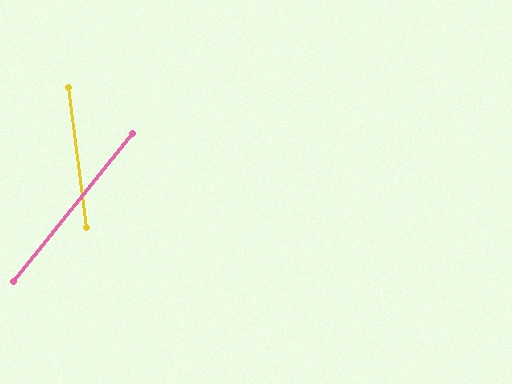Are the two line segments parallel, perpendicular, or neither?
Neither parallel nor perpendicular — they differ by about 46°.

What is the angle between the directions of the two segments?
Approximately 46 degrees.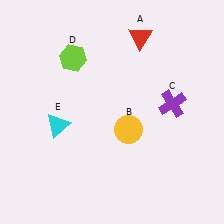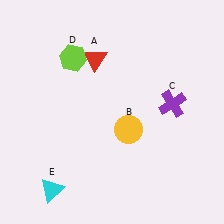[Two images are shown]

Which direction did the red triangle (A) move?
The red triangle (A) moved left.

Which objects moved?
The objects that moved are: the red triangle (A), the cyan triangle (E).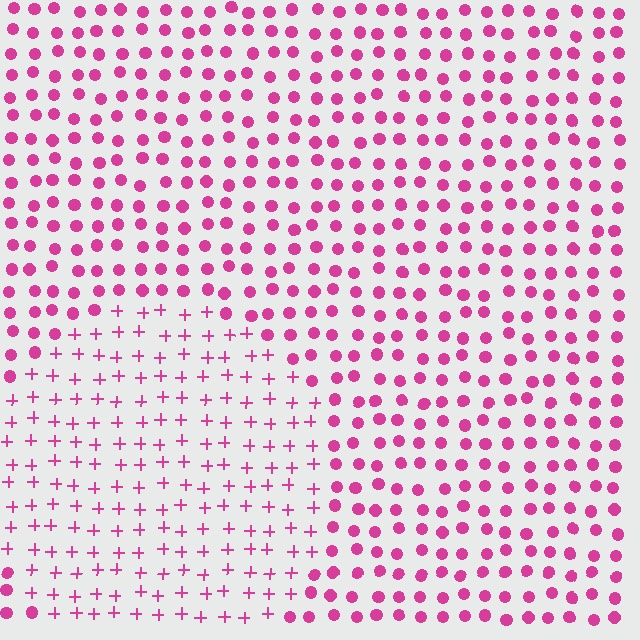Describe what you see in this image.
The image is filled with small magenta elements arranged in a uniform grid. A circle-shaped region contains plus signs, while the surrounding area contains circles. The boundary is defined purely by the change in element shape.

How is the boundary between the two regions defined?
The boundary is defined by a change in element shape: plus signs inside vs. circles outside. All elements share the same color and spacing.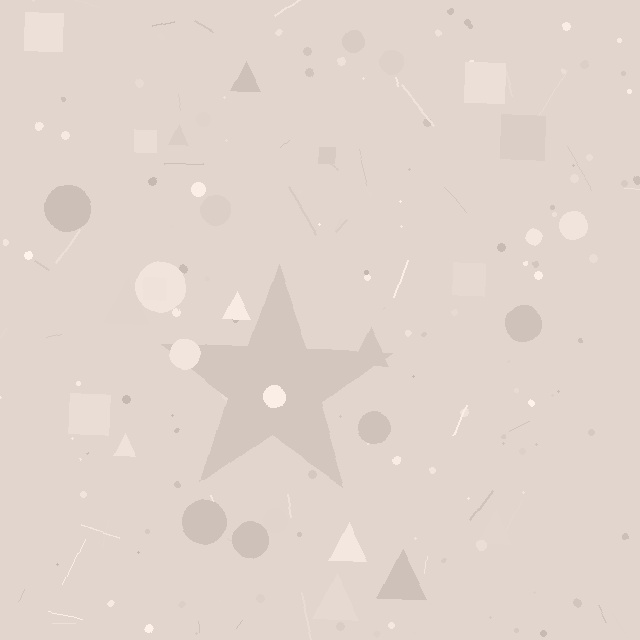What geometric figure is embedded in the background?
A star is embedded in the background.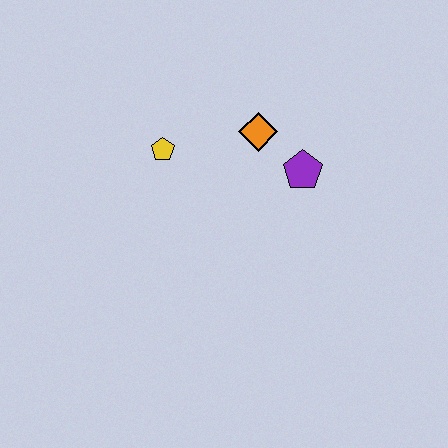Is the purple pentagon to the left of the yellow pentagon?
No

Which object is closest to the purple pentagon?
The orange diamond is closest to the purple pentagon.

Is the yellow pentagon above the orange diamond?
No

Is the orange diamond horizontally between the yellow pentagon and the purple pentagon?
Yes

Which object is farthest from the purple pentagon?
The yellow pentagon is farthest from the purple pentagon.